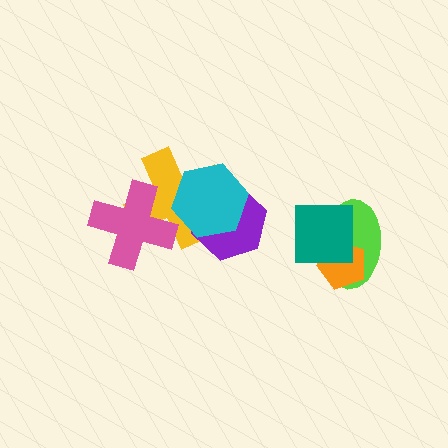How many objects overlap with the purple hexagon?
2 objects overlap with the purple hexagon.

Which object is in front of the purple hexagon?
The cyan hexagon is in front of the purple hexagon.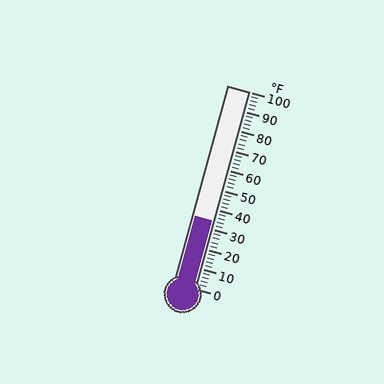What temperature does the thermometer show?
The thermometer shows approximately 34°F.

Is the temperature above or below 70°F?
The temperature is below 70°F.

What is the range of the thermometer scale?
The thermometer scale ranges from 0°F to 100°F.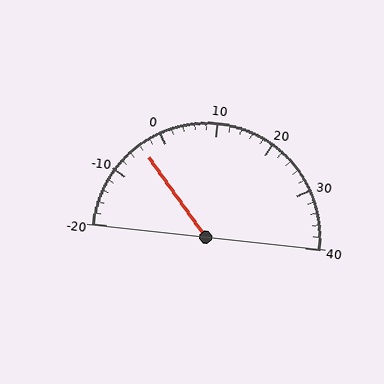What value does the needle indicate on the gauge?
The needle indicates approximately -4.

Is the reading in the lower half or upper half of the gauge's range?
The reading is in the lower half of the range (-20 to 40).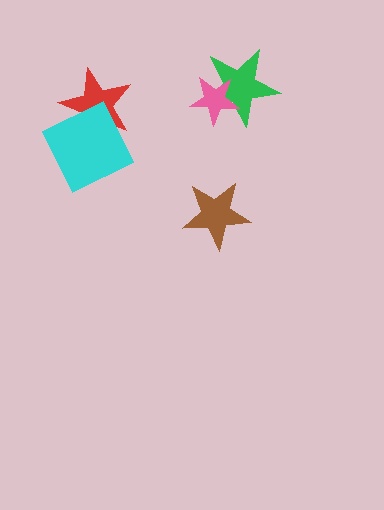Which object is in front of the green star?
The pink star is in front of the green star.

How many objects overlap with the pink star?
1 object overlaps with the pink star.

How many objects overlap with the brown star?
0 objects overlap with the brown star.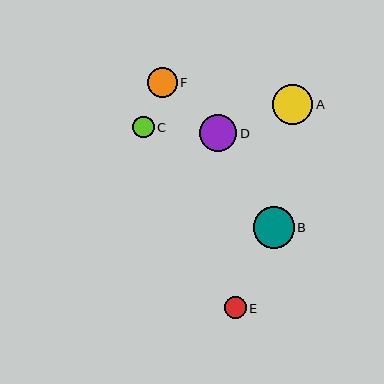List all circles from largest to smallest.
From largest to smallest: B, A, D, F, E, C.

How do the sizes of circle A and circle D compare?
Circle A and circle D are approximately the same size.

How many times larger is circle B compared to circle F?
Circle B is approximately 1.4 times the size of circle F.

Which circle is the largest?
Circle B is the largest with a size of approximately 41 pixels.